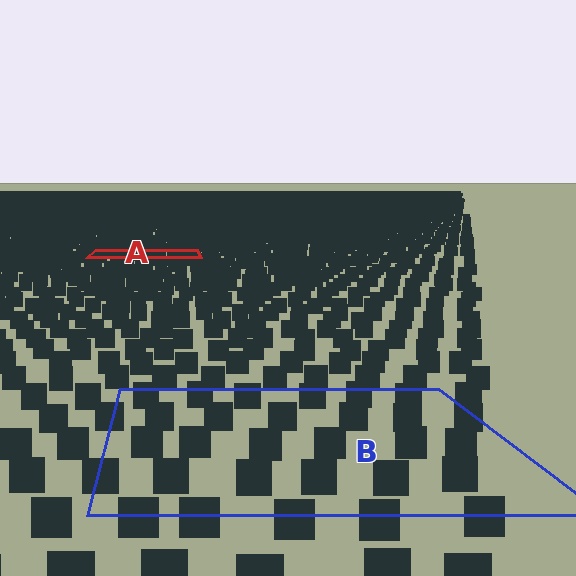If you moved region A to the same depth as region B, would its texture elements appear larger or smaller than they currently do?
They would appear larger. At a closer depth, the same texture elements are projected at a bigger on-screen size.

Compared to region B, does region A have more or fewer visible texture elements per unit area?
Region A has more texture elements per unit area — they are packed more densely because it is farther away.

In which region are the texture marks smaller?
The texture marks are smaller in region A, because it is farther away.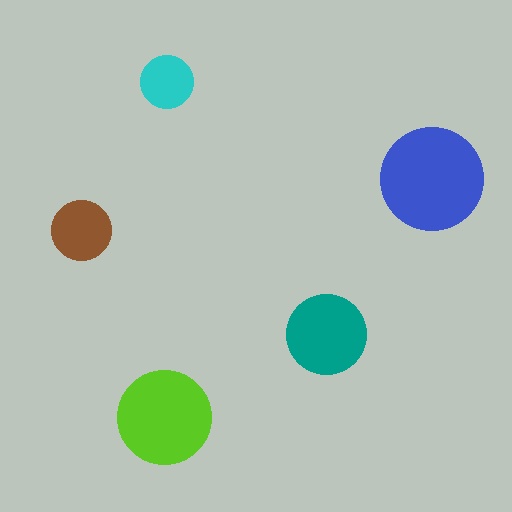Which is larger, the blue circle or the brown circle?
The blue one.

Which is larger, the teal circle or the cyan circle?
The teal one.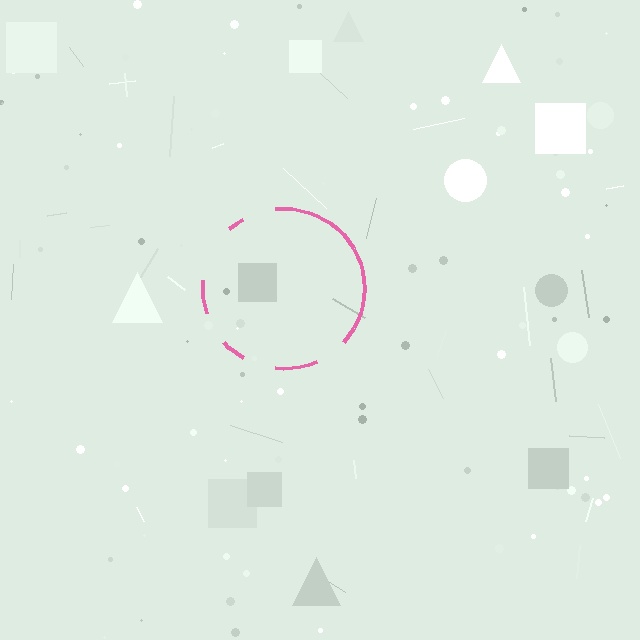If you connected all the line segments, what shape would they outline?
They would outline a circle.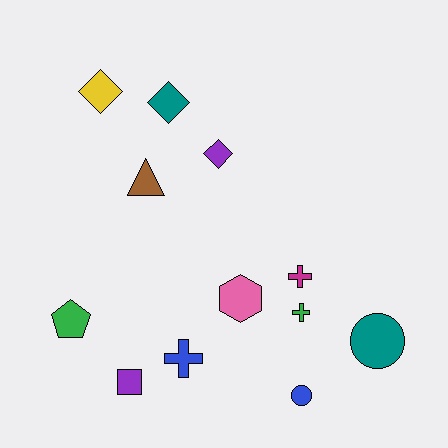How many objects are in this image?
There are 12 objects.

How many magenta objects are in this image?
There is 1 magenta object.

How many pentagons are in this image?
There is 1 pentagon.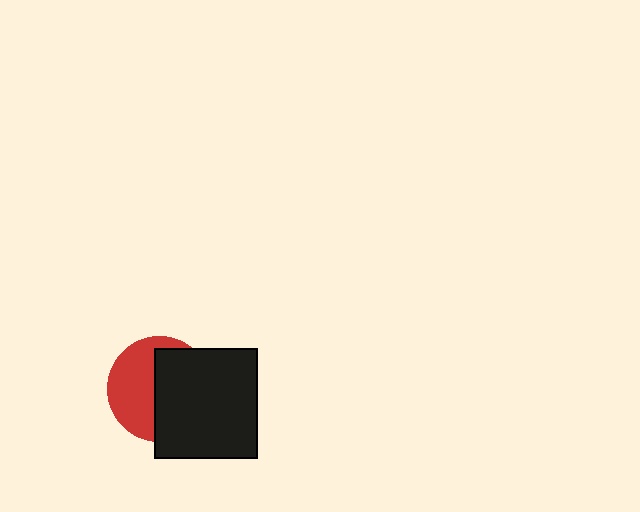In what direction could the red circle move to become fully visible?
The red circle could move left. That would shift it out from behind the black rectangle entirely.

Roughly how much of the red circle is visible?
About half of it is visible (roughly 47%).